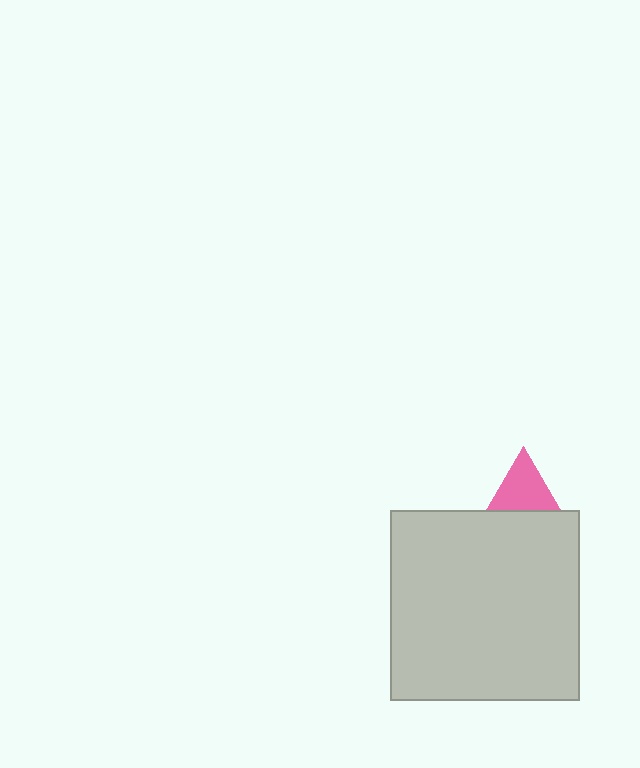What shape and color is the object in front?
The object in front is a light gray square.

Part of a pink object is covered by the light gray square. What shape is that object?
It is a triangle.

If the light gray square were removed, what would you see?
You would see the complete pink triangle.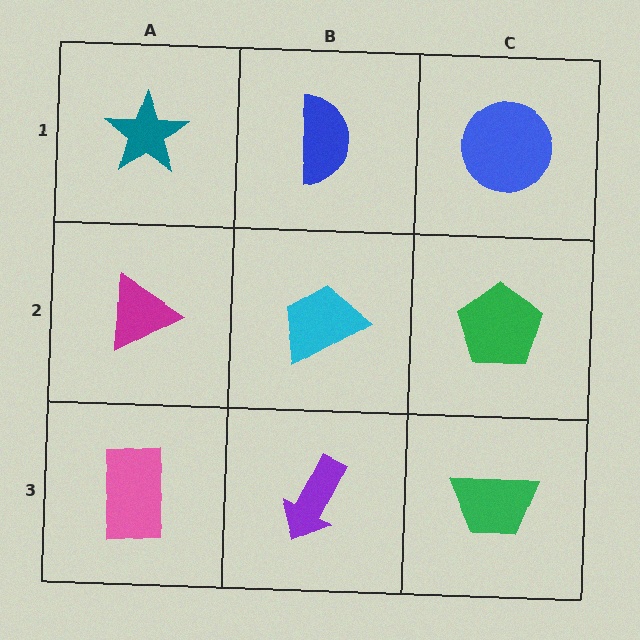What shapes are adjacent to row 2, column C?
A blue circle (row 1, column C), a green trapezoid (row 3, column C), a cyan trapezoid (row 2, column B).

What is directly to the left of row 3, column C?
A purple arrow.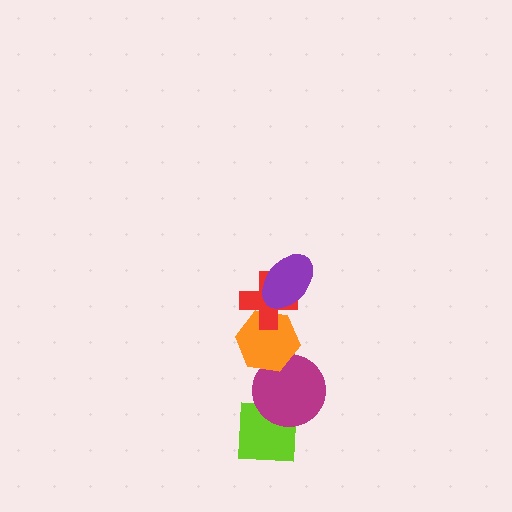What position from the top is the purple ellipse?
The purple ellipse is 1st from the top.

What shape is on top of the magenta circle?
The orange hexagon is on top of the magenta circle.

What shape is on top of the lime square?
The magenta circle is on top of the lime square.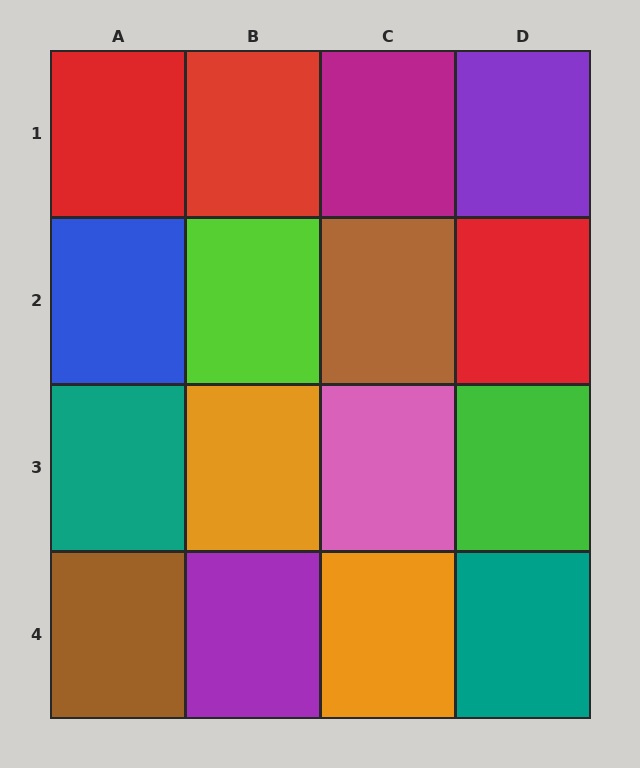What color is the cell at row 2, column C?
Brown.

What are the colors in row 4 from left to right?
Brown, purple, orange, teal.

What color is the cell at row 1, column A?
Red.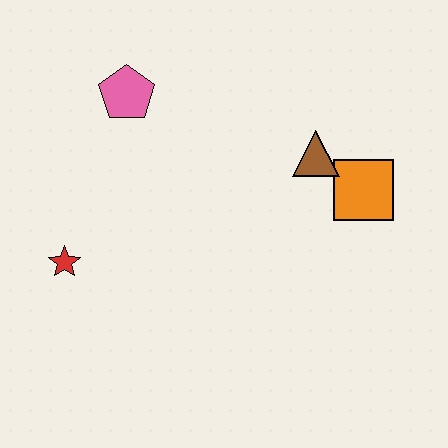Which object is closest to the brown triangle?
The orange square is closest to the brown triangle.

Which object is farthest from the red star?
The orange square is farthest from the red star.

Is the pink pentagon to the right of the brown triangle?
No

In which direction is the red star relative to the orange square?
The red star is to the left of the orange square.